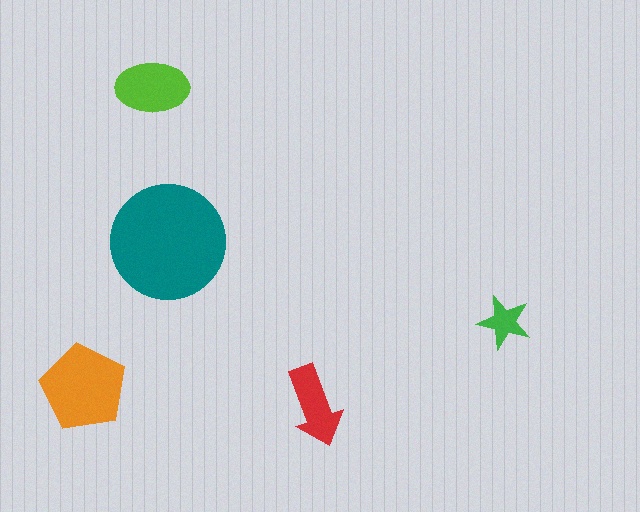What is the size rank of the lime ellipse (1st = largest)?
3rd.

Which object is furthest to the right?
The green star is rightmost.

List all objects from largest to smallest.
The teal circle, the orange pentagon, the lime ellipse, the red arrow, the green star.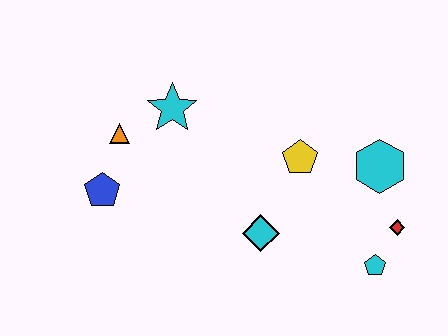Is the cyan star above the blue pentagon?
Yes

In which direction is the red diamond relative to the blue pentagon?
The red diamond is to the right of the blue pentagon.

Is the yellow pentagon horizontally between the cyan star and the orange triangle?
No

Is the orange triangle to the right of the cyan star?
No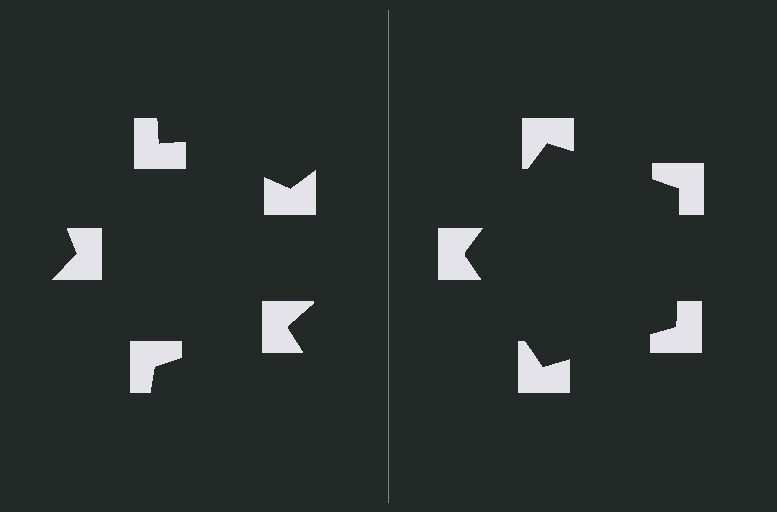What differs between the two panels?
The notched squares are positioned identically on both sides; only the wedge orientations differ. On the right they align to a pentagon; on the left they are misaligned.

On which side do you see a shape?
An illusory pentagon appears on the right side. On the left side the wedge cuts are rotated, so no coherent shape forms.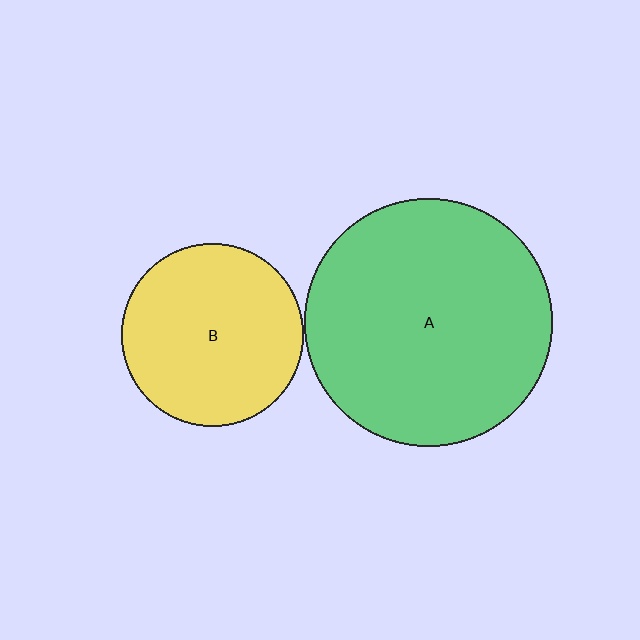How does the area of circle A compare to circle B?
Approximately 1.8 times.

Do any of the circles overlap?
No, none of the circles overlap.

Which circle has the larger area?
Circle A (green).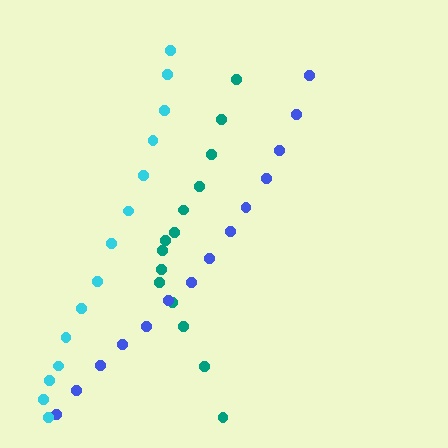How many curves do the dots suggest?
There are 3 distinct paths.